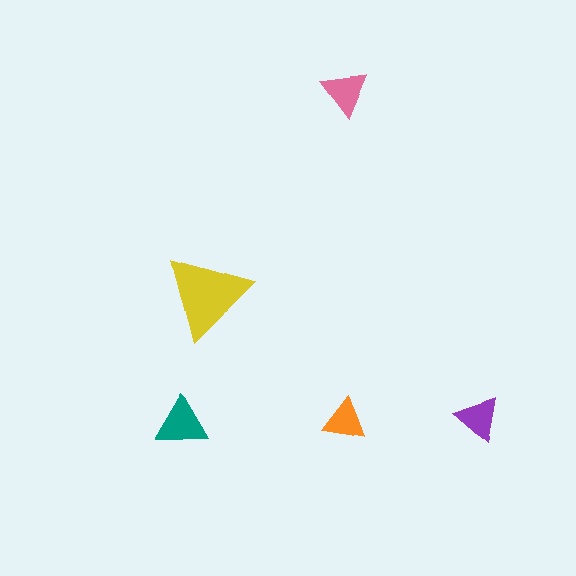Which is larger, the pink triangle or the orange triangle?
The pink one.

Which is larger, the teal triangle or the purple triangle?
The teal one.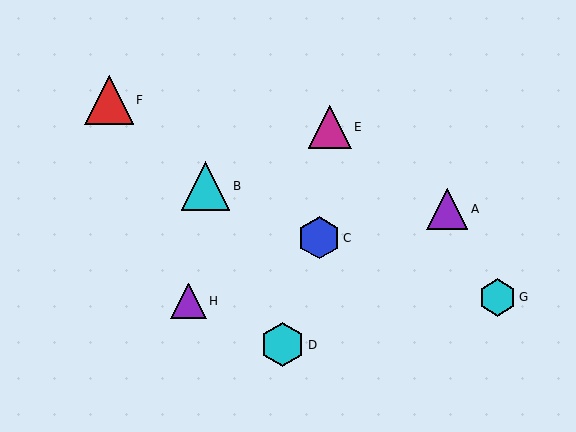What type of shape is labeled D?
Shape D is a cyan hexagon.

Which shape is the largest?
The red triangle (labeled F) is the largest.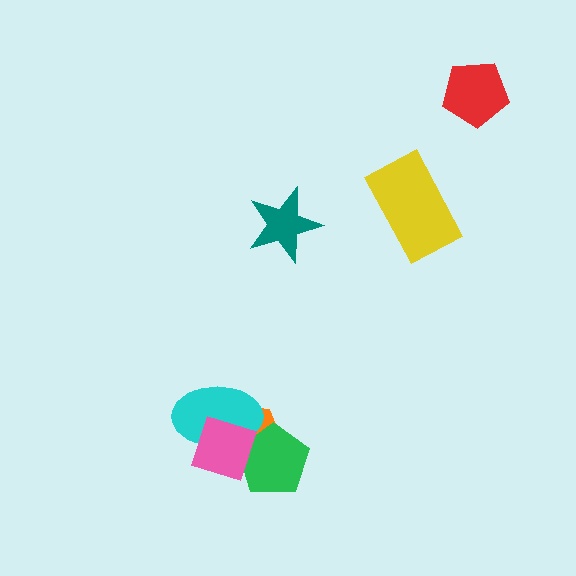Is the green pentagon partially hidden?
Yes, it is partially covered by another shape.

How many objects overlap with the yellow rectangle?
0 objects overlap with the yellow rectangle.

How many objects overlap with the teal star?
0 objects overlap with the teal star.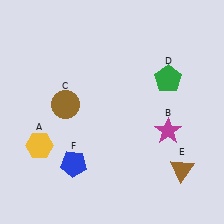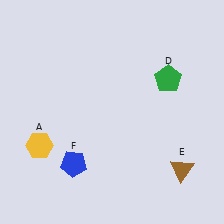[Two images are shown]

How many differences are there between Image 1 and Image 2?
There are 2 differences between the two images.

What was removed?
The magenta star (B), the brown circle (C) were removed in Image 2.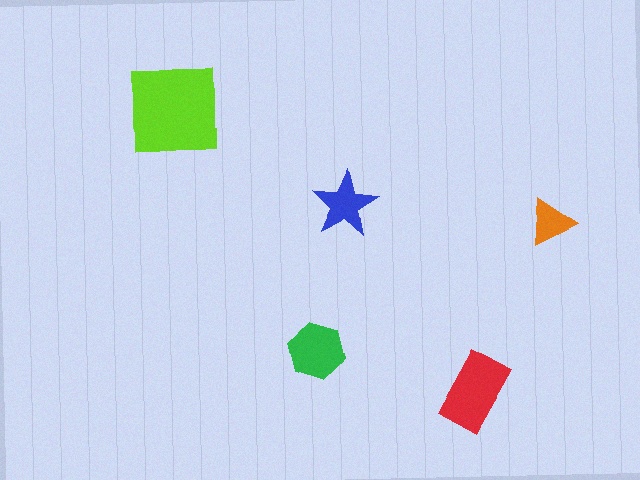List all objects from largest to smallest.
The lime square, the red rectangle, the green hexagon, the blue star, the orange triangle.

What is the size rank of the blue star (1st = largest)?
4th.